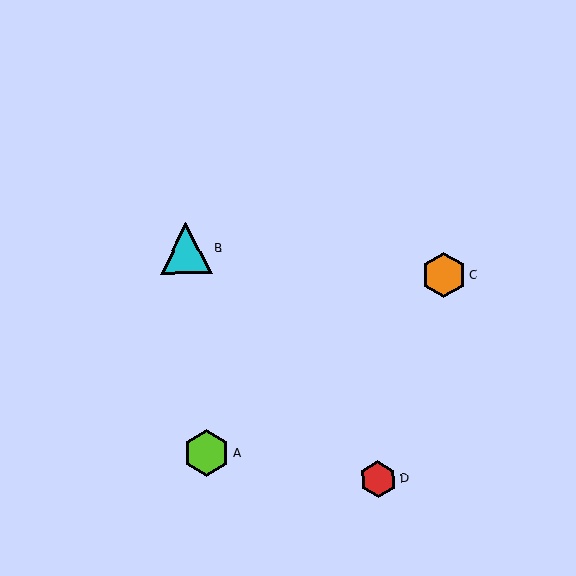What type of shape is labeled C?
Shape C is an orange hexagon.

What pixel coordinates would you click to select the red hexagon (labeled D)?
Click at (378, 479) to select the red hexagon D.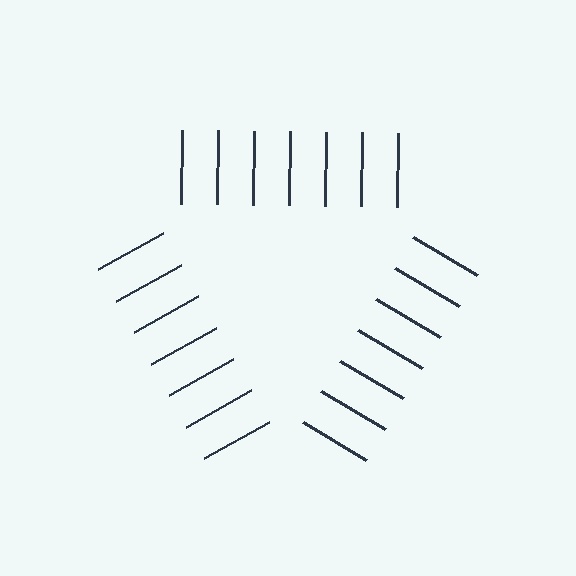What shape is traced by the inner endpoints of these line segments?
An illusory triangle — the line segments terminate on its edges but no continuous stroke is drawn.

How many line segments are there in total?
21 — 7 along each of the 3 edges.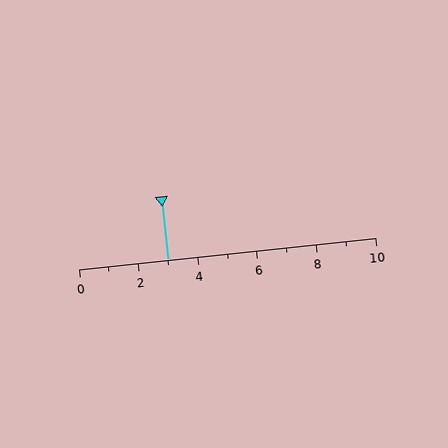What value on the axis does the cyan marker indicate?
The marker indicates approximately 3.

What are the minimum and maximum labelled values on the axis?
The axis runs from 0 to 10.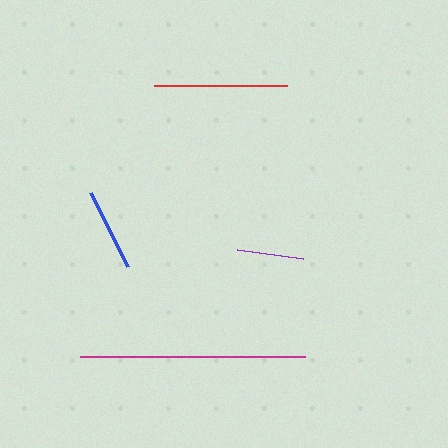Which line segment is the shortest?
The purple line is the shortest at approximately 67 pixels.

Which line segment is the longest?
The magenta line is the longest at approximately 226 pixels.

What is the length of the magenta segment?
The magenta segment is approximately 226 pixels long.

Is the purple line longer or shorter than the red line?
The red line is longer than the purple line.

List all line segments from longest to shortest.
From longest to shortest: magenta, red, blue, purple.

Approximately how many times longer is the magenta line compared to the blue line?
The magenta line is approximately 2.7 times the length of the blue line.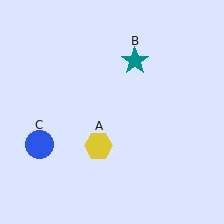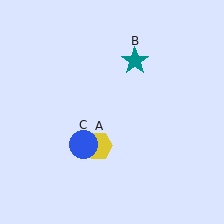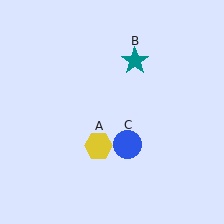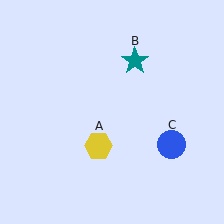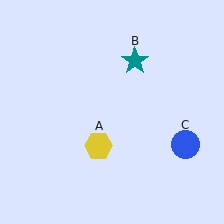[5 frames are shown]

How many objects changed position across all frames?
1 object changed position: blue circle (object C).